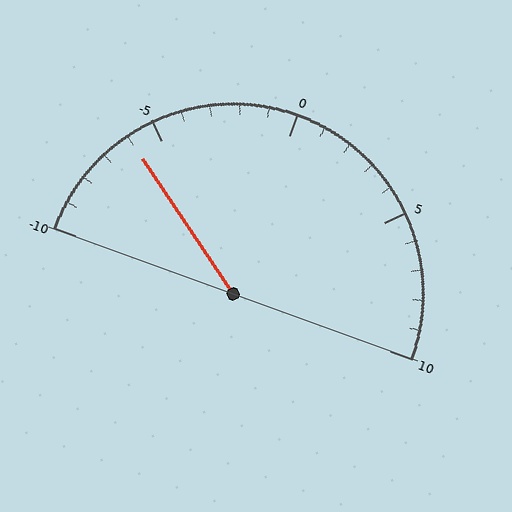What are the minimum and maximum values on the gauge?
The gauge ranges from -10 to 10.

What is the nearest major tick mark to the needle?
The nearest major tick mark is -5.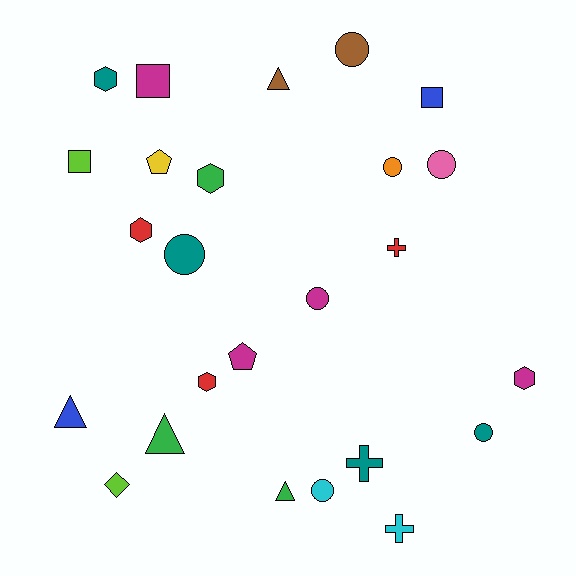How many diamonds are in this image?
There is 1 diamond.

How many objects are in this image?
There are 25 objects.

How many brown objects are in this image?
There are 2 brown objects.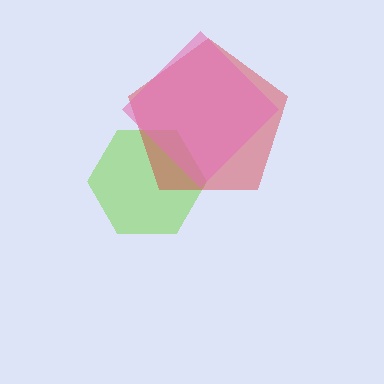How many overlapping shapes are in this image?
There are 3 overlapping shapes in the image.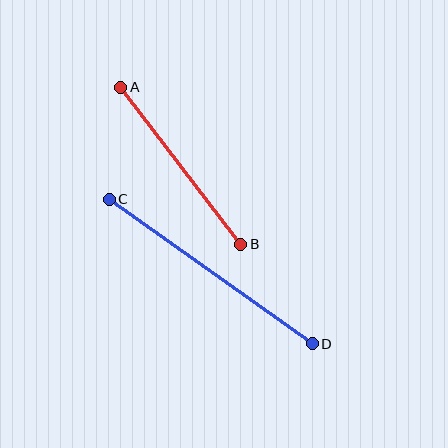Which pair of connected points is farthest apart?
Points C and D are farthest apart.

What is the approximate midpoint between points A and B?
The midpoint is at approximately (181, 166) pixels.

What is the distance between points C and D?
The distance is approximately 249 pixels.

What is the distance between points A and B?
The distance is approximately 198 pixels.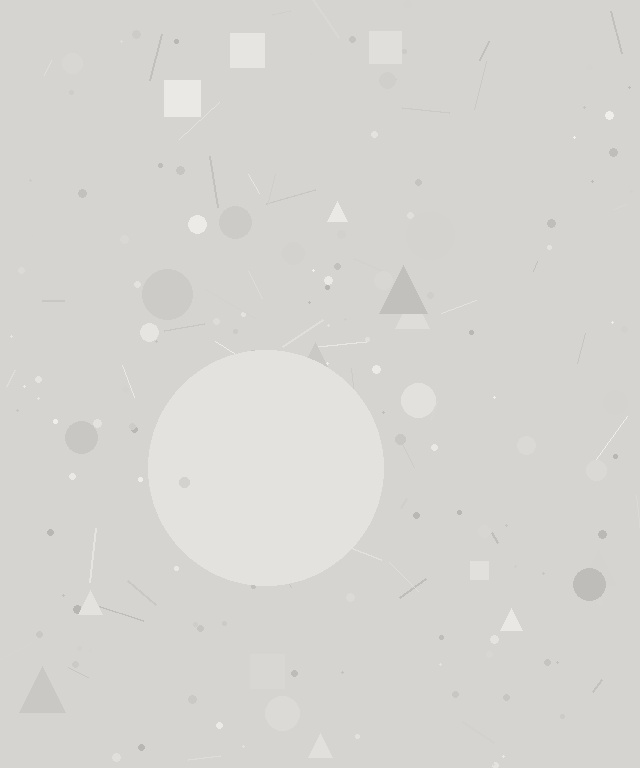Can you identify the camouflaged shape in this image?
The camouflaged shape is a circle.